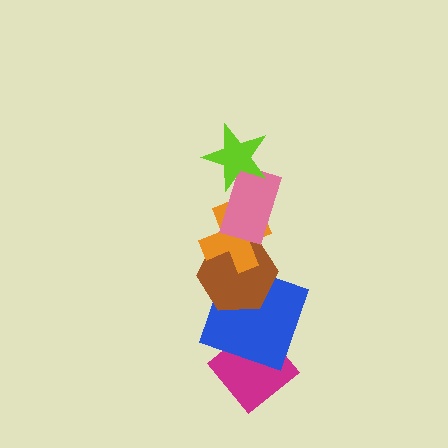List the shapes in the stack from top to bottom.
From top to bottom: the lime star, the pink rectangle, the orange cross, the brown hexagon, the blue square, the magenta diamond.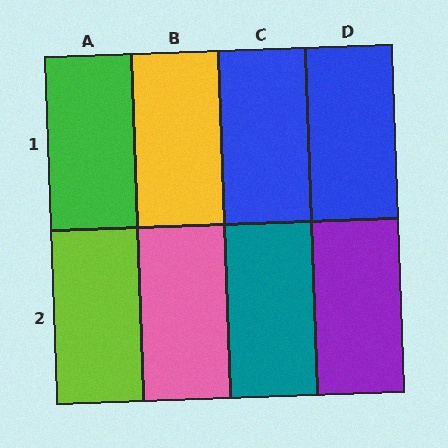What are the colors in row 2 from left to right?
Lime, pink, teal, purple.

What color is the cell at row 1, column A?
Green.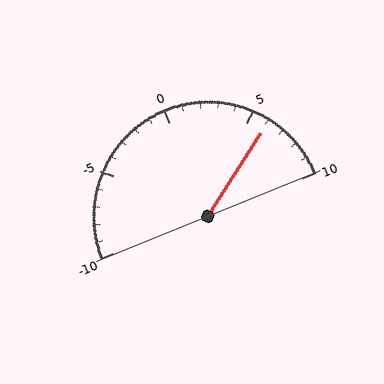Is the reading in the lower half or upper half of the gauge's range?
The reading is in the upper half of the range (-10 to 10).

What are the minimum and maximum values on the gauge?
The gauge ranges from -10 to 10.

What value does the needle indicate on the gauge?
The needle indicates approximately 6.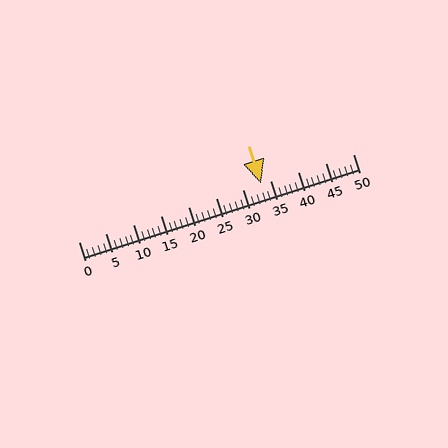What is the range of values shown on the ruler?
The ruler shows values from 0 to 50.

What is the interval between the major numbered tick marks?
The major tick marks are spaced 5 units apart.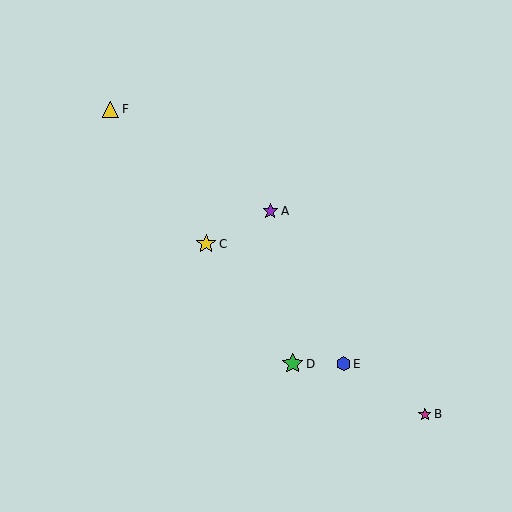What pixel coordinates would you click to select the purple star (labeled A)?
Click at (270, 211) to select the purple star A.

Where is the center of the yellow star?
The center of the yellow star is at (206, 244).